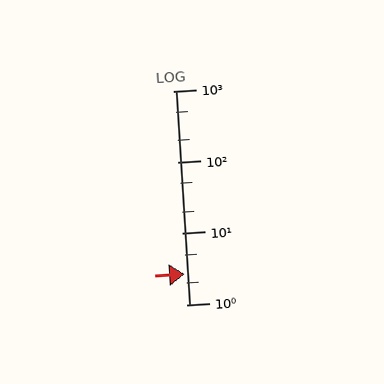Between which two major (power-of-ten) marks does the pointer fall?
The pointer is between 1 and 10.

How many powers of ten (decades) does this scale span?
The scale spans 3 decades, from 1 to 1000.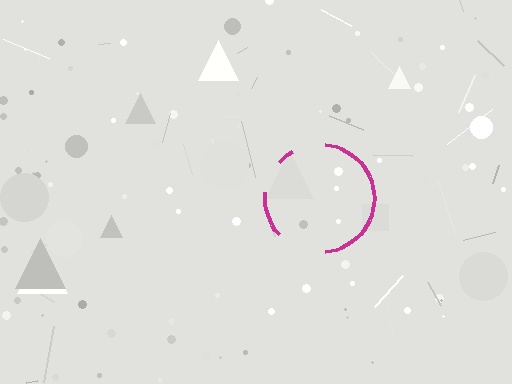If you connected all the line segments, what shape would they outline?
They would outline a circle.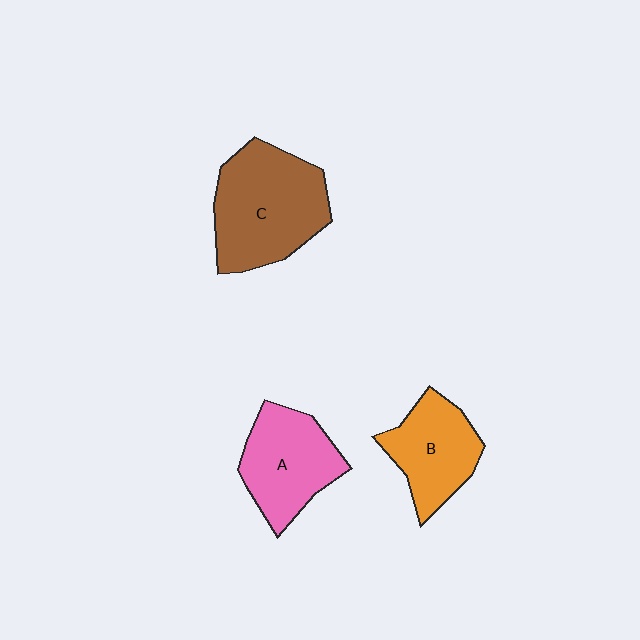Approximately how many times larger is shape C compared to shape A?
Approximately 1.3 times.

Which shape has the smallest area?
Shape B (orange).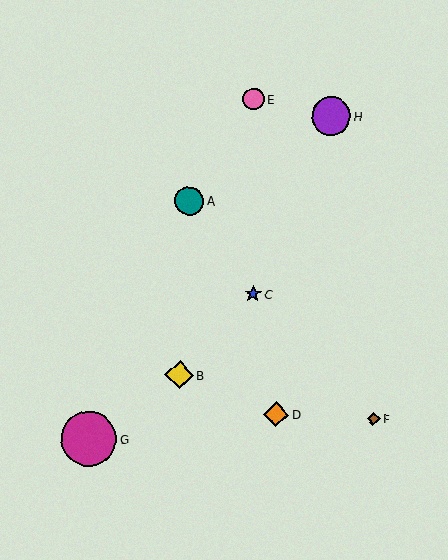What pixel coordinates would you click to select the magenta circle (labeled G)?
Click at (89, 439) to select the magenta circle G.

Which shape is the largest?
The magenta circle (labeled G) is the largest.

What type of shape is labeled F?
Shape F is a brown diamond.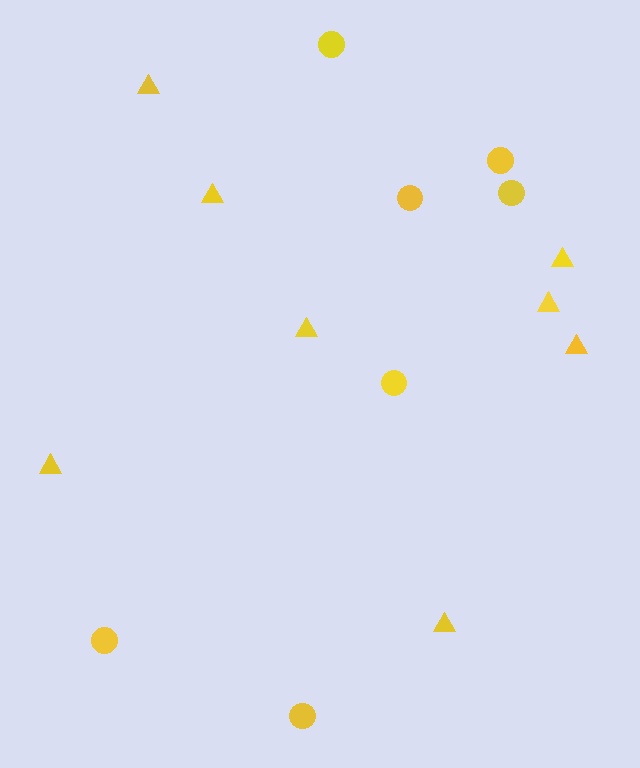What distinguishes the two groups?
There are 2 groups: one group of triangles (8) and one group of circles (7).